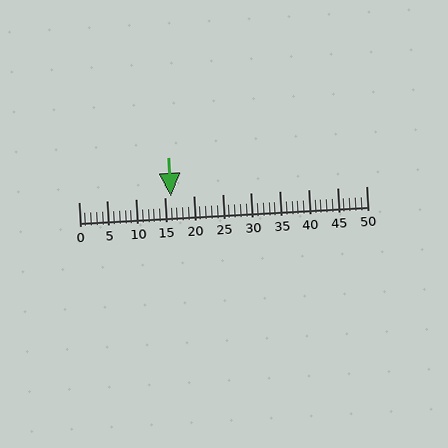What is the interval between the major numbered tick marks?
The major tick marks are spaced 5 units apart.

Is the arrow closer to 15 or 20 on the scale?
The arrow is closer to 15.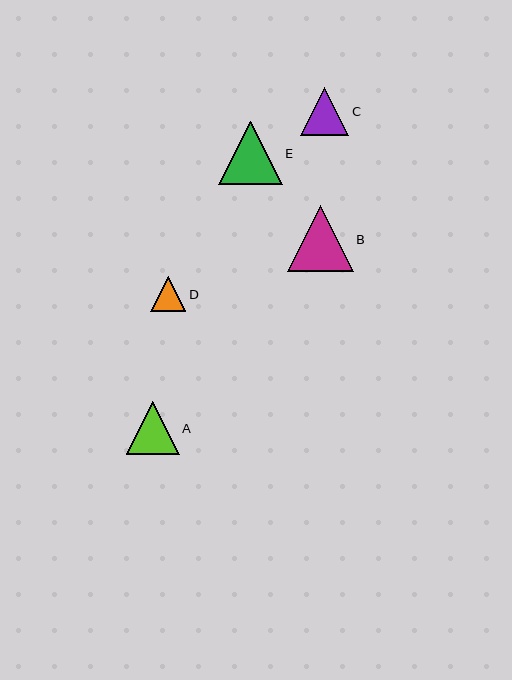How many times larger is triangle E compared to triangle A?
Triangle E is approximately 1.2 times the size of triangle A.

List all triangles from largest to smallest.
From largest to smallest: B, E, A, C, D.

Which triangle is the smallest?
Triangle D is the smallest with a size of approximately 35 pixels.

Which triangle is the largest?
Triangle B is the largest with a size of approximately 66 pixels.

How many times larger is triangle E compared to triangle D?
Triangle E is approximately 1.8 times the size of triangle D.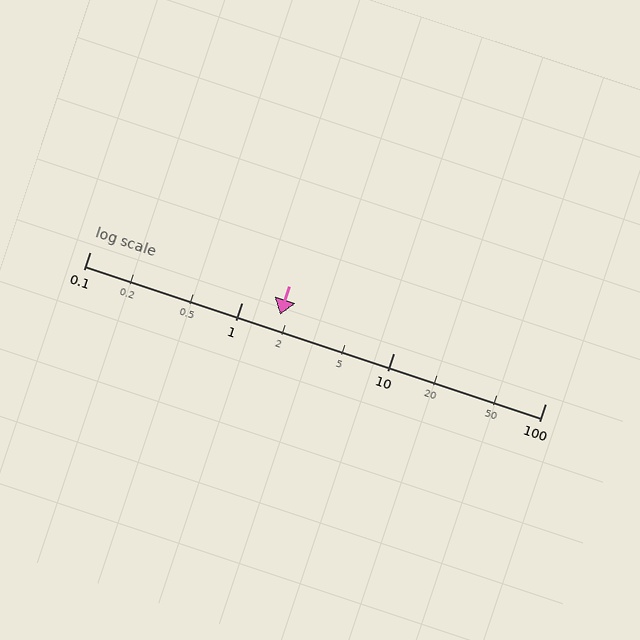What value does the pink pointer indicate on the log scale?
The pointer indicates approximately 1.8.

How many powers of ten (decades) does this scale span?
The scale spans 3 decades, from 0.1 to 100.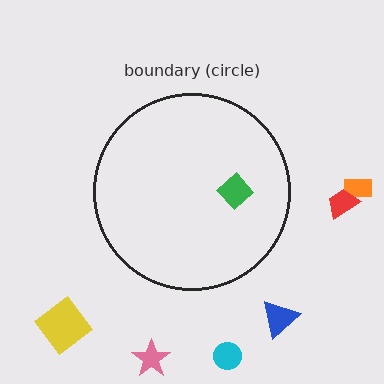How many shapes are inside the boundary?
1 inside, 6 outside.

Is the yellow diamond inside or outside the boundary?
Outside.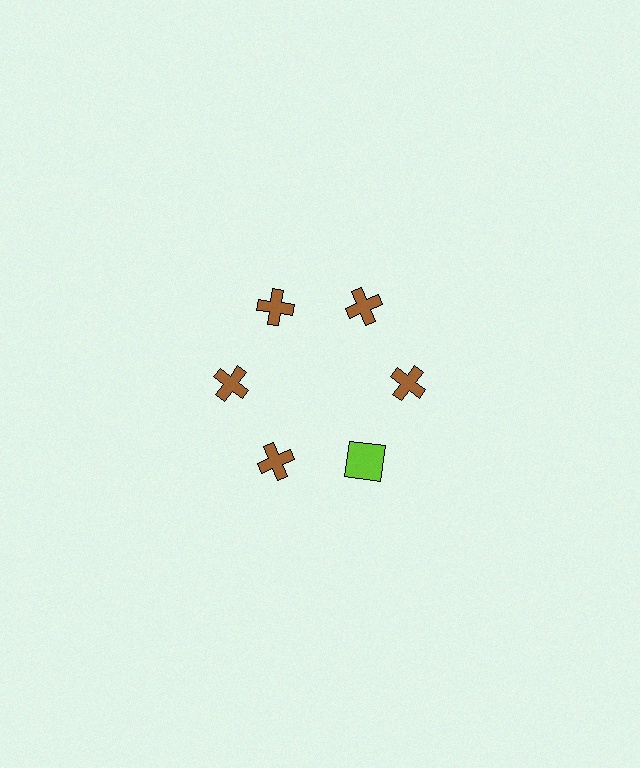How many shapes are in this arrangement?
There are 6 shapes arranged in a ring pattern.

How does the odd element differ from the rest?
It differs in both color (lime instead of brown) and shape (square instead of cross).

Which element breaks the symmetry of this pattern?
The lime square at roughly the 5 o'clock position breaks the symmetry. All other shapes are brown crosses.